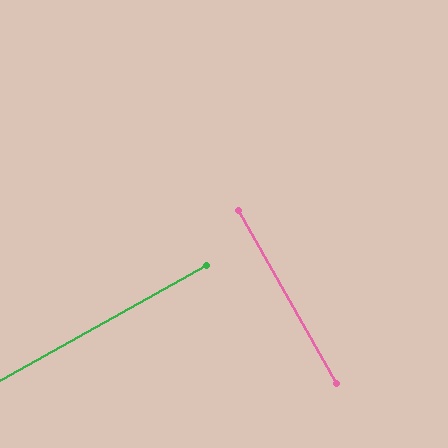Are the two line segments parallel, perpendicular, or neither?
Perpendicular — they meet at approximately 90°.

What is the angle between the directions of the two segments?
Approximately 90 degrees.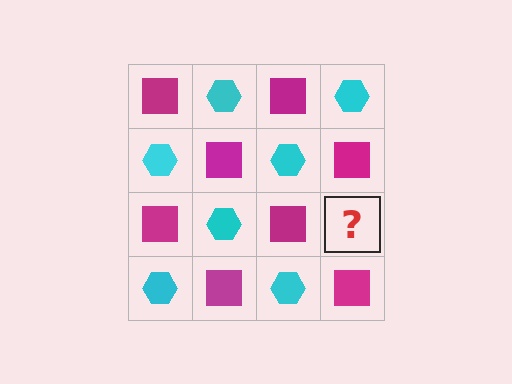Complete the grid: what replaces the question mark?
The question mark should be replaced with a cyan hexagon.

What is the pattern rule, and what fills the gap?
The rule is that it alternates magenta square and cyan hexagon in a checkerboard pattern. The gap should be filled with a cyan hexagon.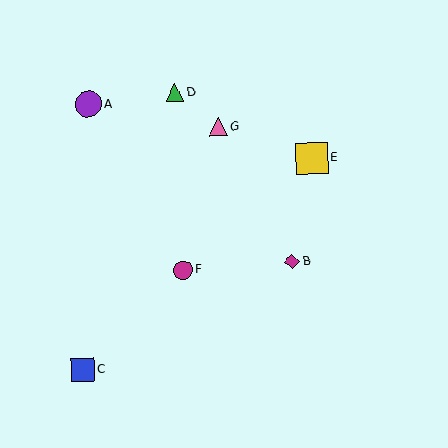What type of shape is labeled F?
Shape F is a magenta circle.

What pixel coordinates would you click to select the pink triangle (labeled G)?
Click at (218, 127) to select the pink triangle G.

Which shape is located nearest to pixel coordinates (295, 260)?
The magenta diamond (labeled B) at (292, 262) is nearest to that location.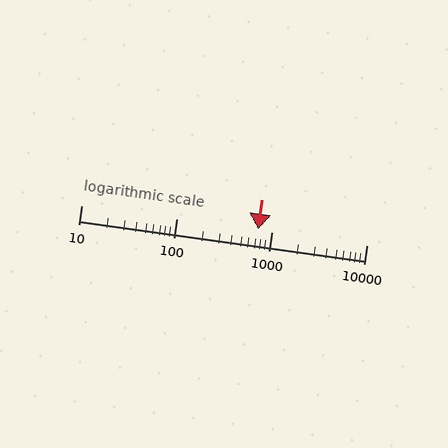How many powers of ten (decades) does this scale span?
The scale spans 3 decades, from 10 to 10000.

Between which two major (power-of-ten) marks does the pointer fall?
The pointer is between 100 and 1000.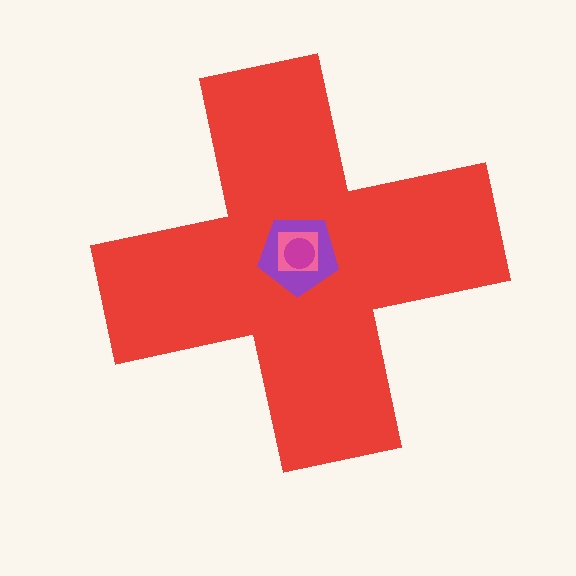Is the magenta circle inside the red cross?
Yes.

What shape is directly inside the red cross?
The purple pentagon.